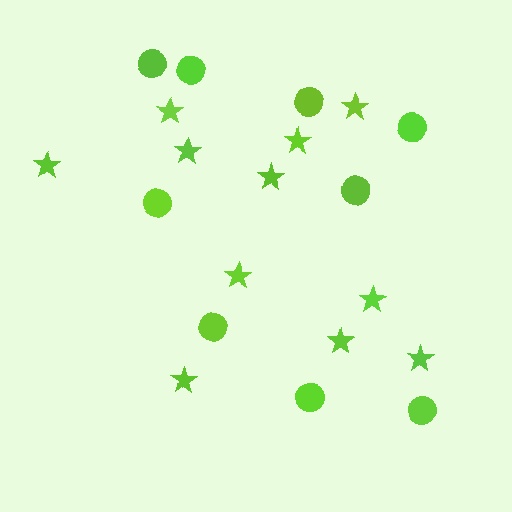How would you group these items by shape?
There are 2 groups: one group of stars (11) and one group of circles (9).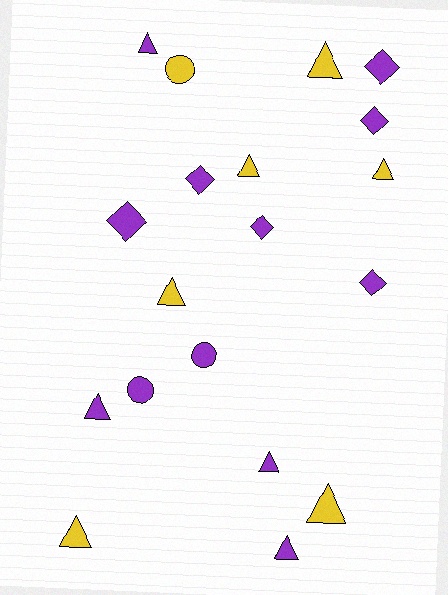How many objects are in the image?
There are 19 objects.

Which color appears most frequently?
Purple, with 12 objects.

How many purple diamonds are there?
There are 6 purple diamonds.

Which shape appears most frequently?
Triangle, with 10 objects.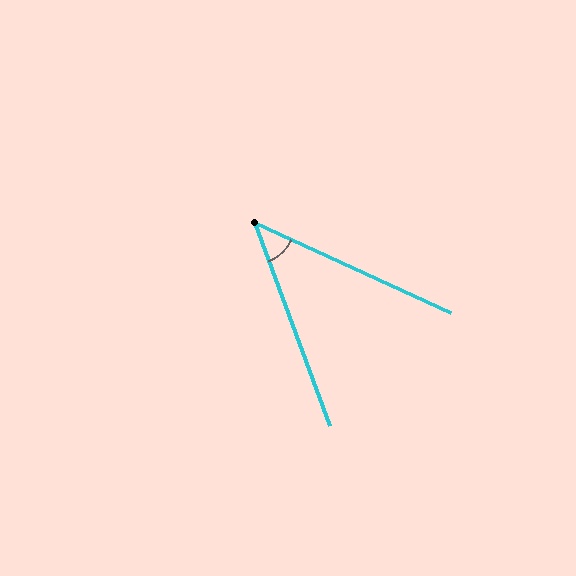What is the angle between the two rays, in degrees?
Approximately 45 degrees.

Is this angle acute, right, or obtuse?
It is acute.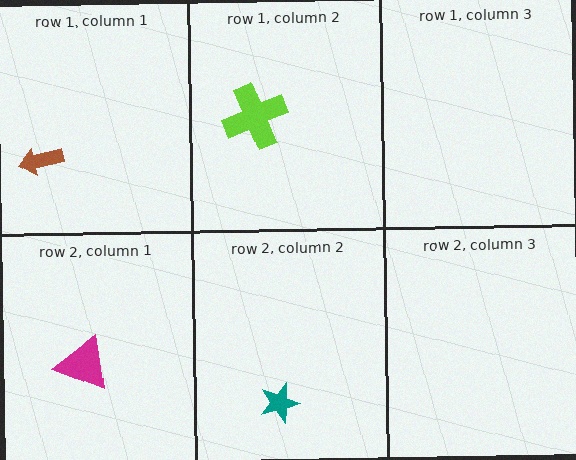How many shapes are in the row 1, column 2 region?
1.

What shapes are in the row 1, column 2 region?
The lime cross.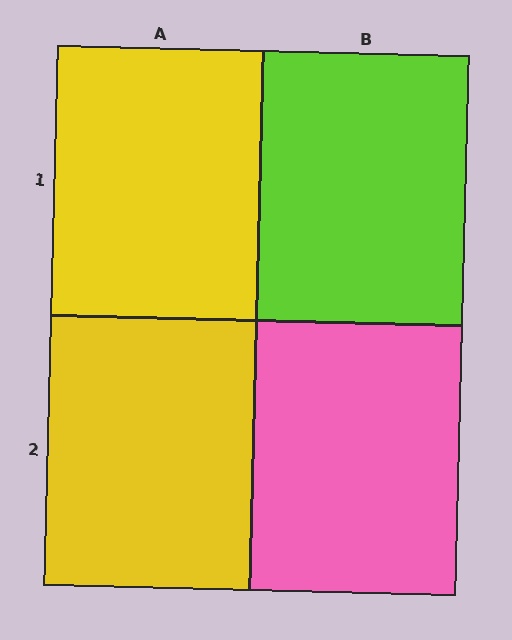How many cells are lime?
1 cell is lime.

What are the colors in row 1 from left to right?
Yellow, lime.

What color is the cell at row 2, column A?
Yellow.